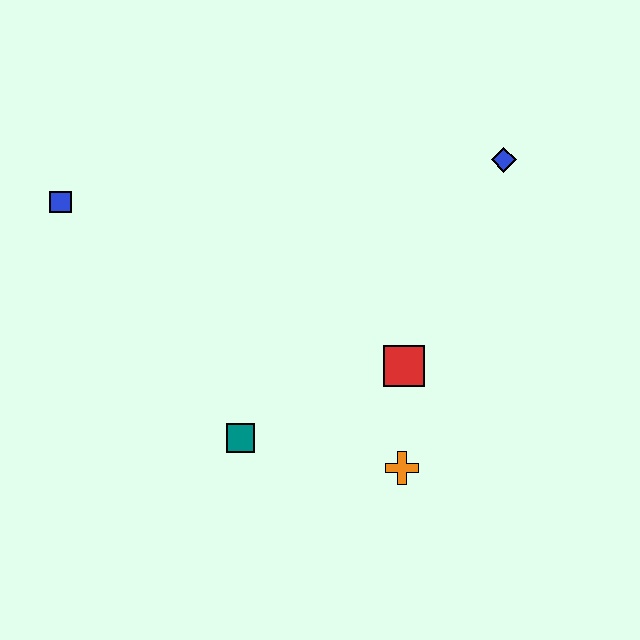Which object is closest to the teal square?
The orange cross is closest to the teal square.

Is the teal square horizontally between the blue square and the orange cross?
Yes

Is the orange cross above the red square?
No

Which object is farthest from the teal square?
The blue diamond is farthest from the teal square.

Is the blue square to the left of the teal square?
Yes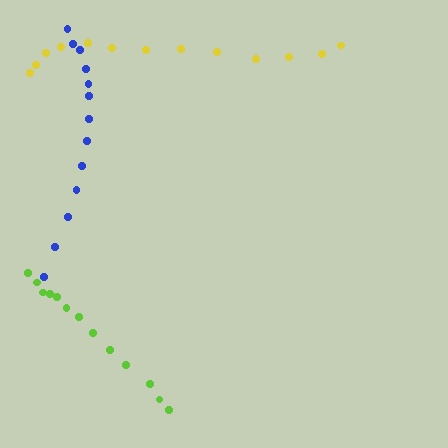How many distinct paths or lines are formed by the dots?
There are 3 distinct paths.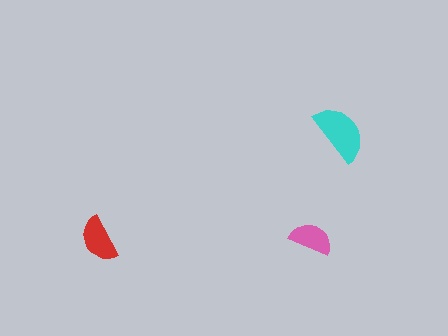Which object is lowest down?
The red semicircle is bottommost.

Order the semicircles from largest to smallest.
the cyan one, the red one, the pink one.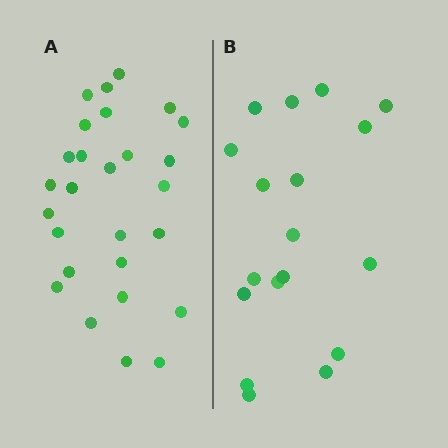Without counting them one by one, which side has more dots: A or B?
Region A (the left region) has more dots.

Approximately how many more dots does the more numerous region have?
Region A has roughly 8 or so more dots than region B.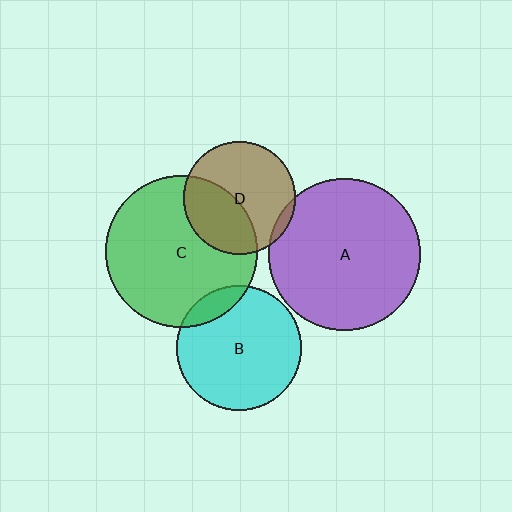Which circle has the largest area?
Circle A (purple).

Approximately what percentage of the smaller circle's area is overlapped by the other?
Approximately 5%.